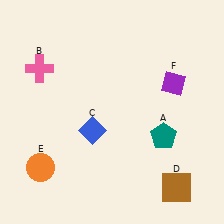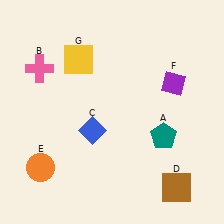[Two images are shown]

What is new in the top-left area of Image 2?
A yellow square (G) was added in the top-left area of Image 2.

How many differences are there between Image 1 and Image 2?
There is 1 difference between the two images.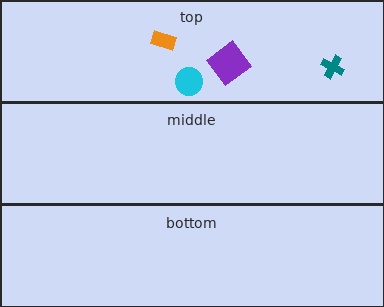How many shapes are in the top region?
4.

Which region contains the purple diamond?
The top region.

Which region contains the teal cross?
The top region.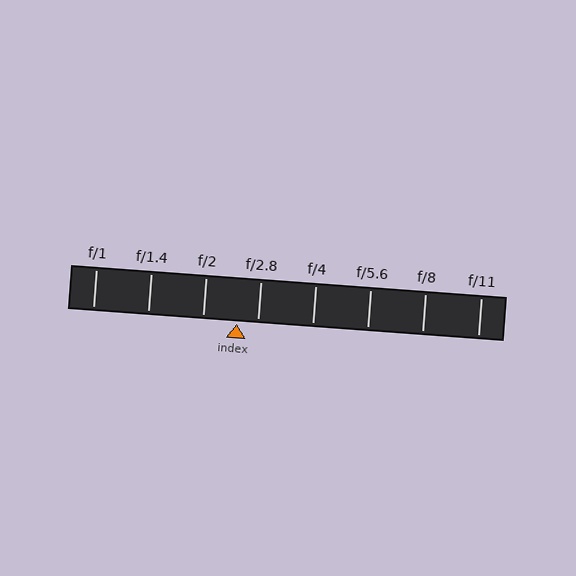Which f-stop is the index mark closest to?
The index mark is closest to f/2.8.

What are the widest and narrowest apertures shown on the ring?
The widest aperture shown is f/1 and the narrowest is f/11.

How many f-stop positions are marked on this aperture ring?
There are 8 f-stop positions marked.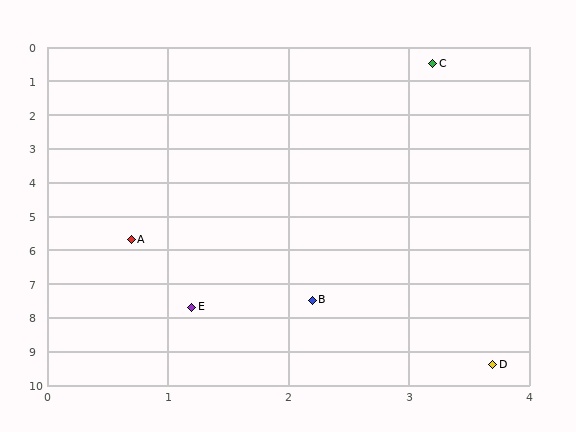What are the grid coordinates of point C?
Point C is at approximately (3.2, 0.5).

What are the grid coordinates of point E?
Point E is at approximately (1.2, 7.7).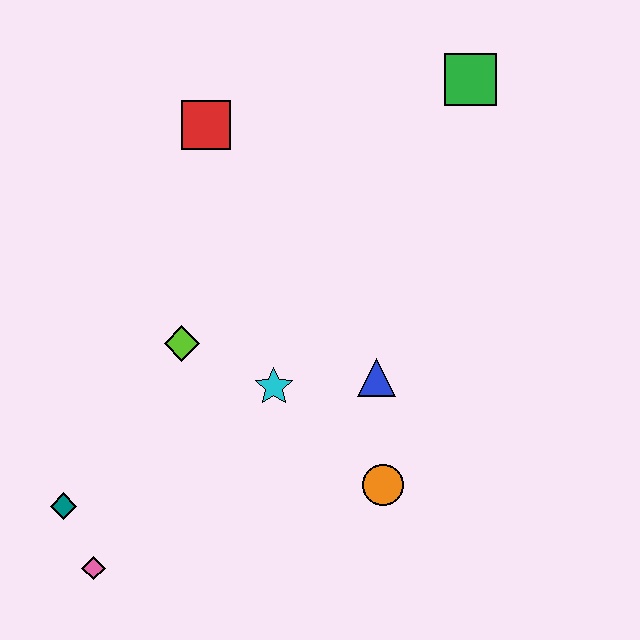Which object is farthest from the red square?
The pink diamond is farthest from the red square.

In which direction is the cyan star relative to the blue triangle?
The cyan star is to the left of the blue triangle.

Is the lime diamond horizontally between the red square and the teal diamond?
Yes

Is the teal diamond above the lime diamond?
No